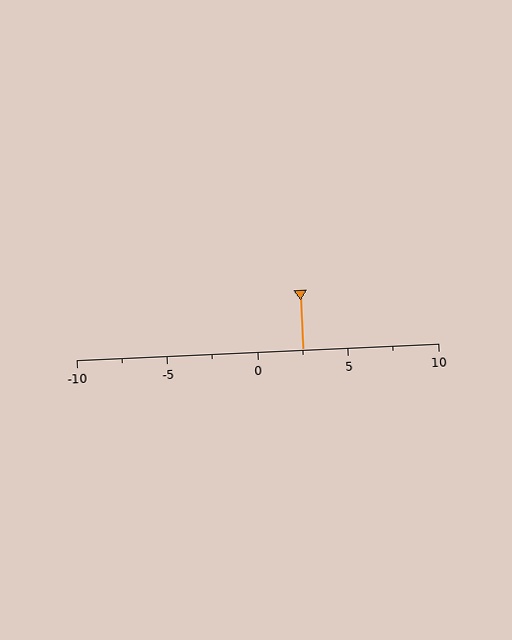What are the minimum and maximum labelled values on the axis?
The axis runs from -10 to 10.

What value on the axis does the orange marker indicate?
The marker indicates approximately 2.5.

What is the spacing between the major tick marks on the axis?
The major ticks are spaced 5 apart.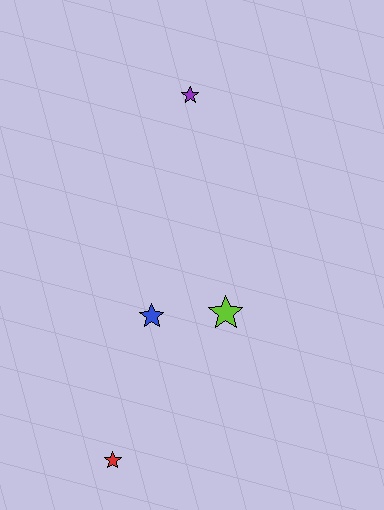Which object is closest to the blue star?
The lime star is closest to the blue star.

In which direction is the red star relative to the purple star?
The red star is below the purple star.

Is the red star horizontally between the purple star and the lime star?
No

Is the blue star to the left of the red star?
No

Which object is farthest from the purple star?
The red star is farthest from the purple star.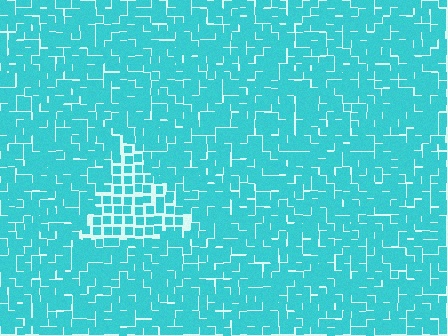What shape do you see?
I see a triangle.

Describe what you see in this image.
The image contains small cyan elements arranged at two different densities. A triangle-shaped region is visible where the elements are less densely packed than the surrounding area.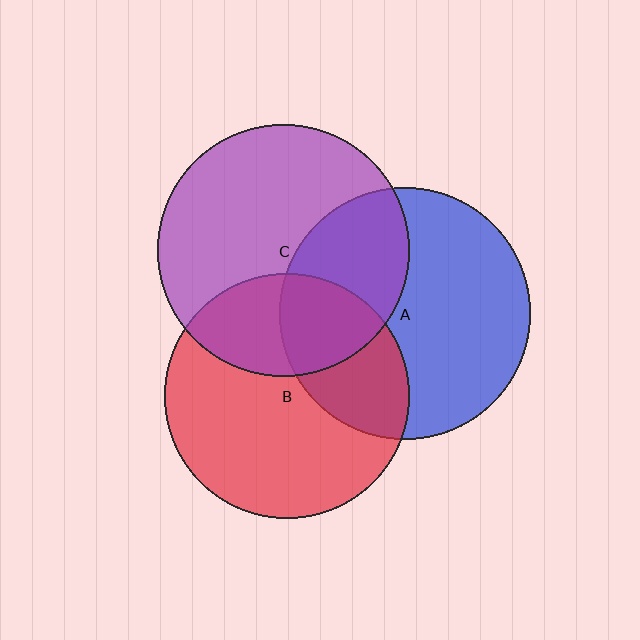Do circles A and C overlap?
Yes.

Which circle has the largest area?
Circle C (purple).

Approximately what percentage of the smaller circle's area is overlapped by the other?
Approximately 35%.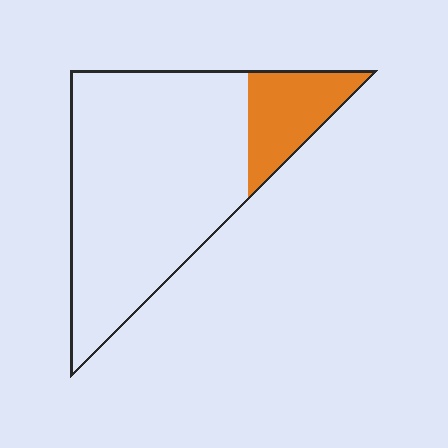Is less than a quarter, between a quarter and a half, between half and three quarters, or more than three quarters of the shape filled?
Less than a quarter.